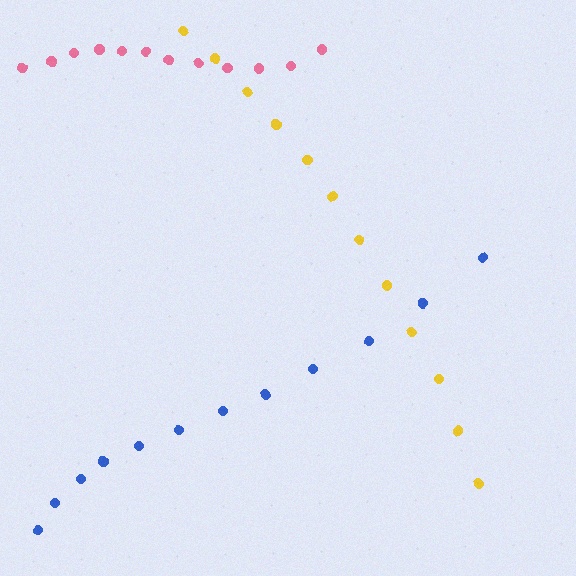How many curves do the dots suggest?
There are 3 distinct paths.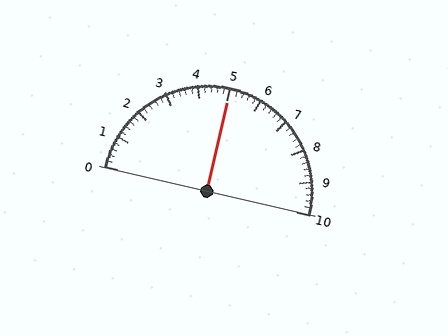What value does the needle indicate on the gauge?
The needle indicates approximately 5.0.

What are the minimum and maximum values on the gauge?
The gauge ranges from 0 to 10.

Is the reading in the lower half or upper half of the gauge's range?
The reading is in the upper half of the range (0 to 10).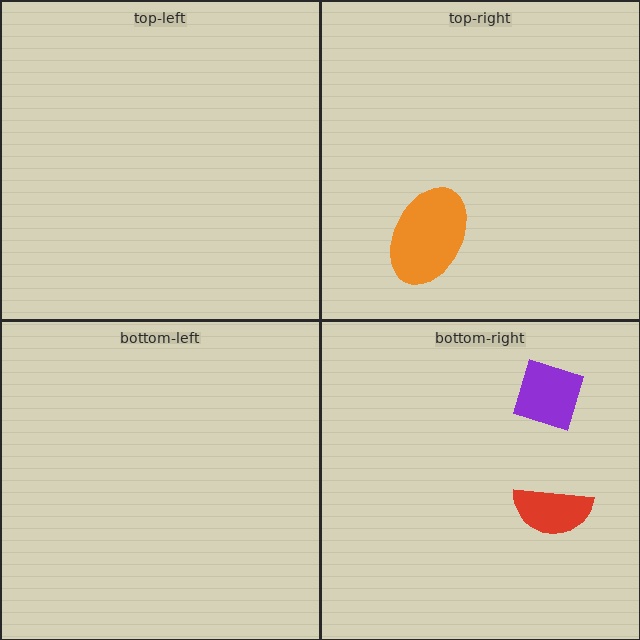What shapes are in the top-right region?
The orange ellipse.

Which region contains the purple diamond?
The bottom-right region.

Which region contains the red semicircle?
The bottom-right region.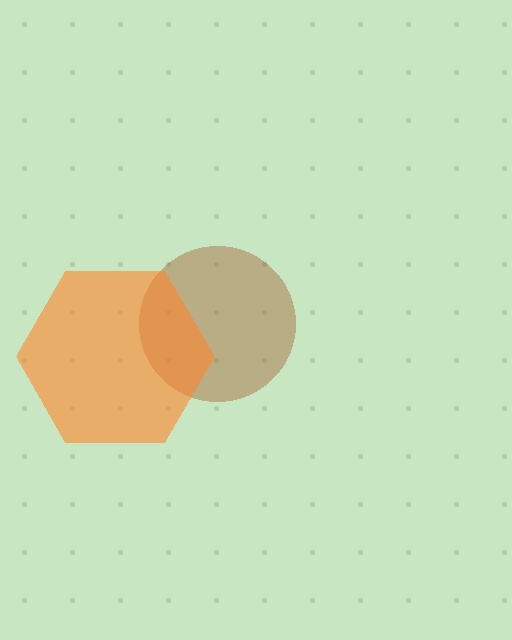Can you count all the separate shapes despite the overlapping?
Yes, there are 2 separate shapes.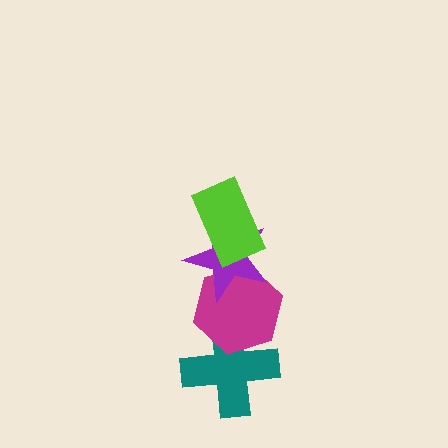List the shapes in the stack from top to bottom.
From top to bottom: the lime rectangle, the purple star, the magenta hexagon, the teal cross.